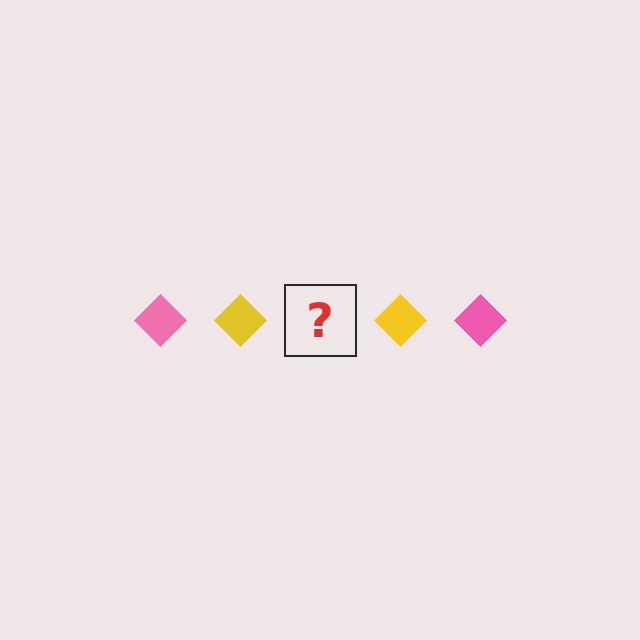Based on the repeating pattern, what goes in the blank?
The blank should be a pink diamond.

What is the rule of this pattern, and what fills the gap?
The rule is that the pattern cycles through pink, yellow diamonds. The gap should be filled with a pink diamond.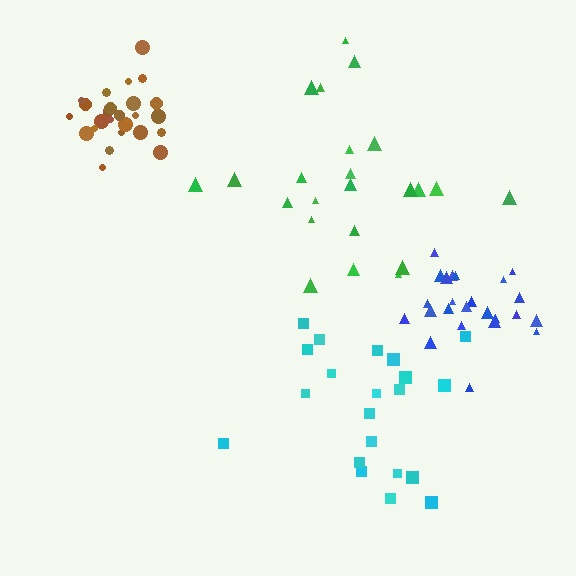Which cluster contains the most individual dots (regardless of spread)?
Brown (27).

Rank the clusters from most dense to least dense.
brown, blue, cyan, green.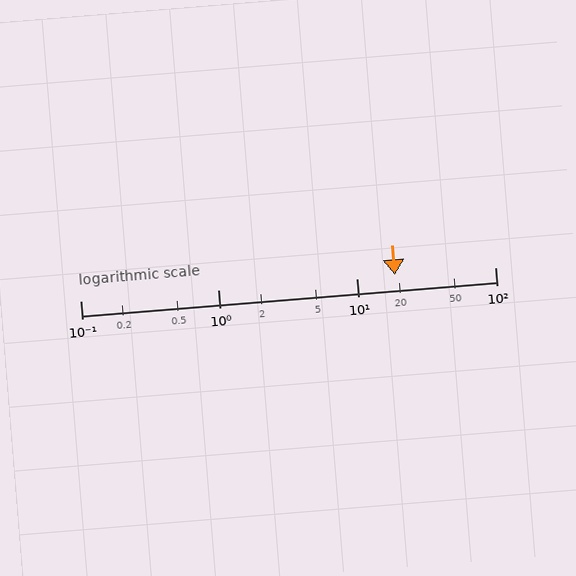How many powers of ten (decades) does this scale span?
The scale spans 3 decades, from 0.1 to 100.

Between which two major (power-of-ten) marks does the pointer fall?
The pointer is between 10 and 100.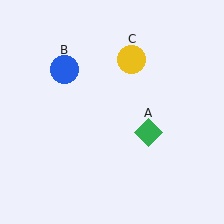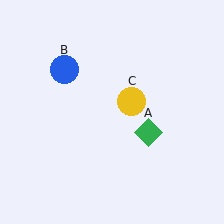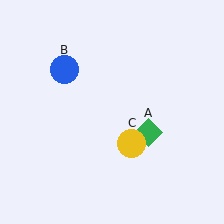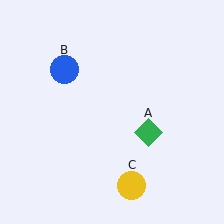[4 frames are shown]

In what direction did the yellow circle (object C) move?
The yellow circle (object C) moved down.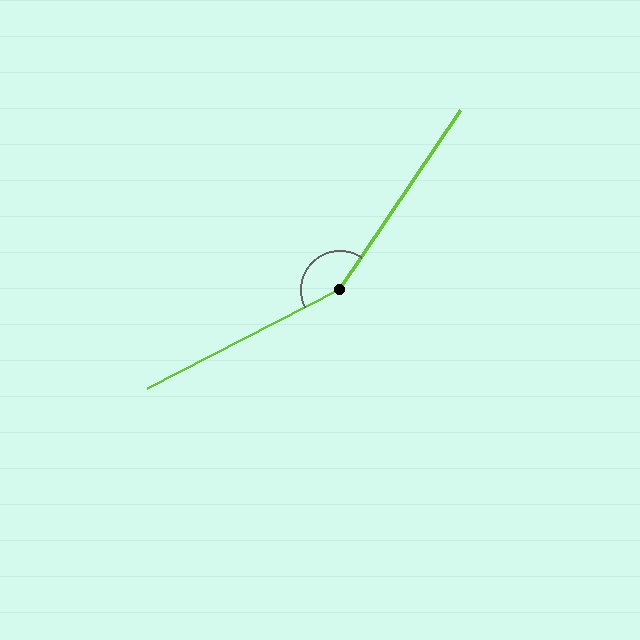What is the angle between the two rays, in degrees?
Approximately 151 degrees.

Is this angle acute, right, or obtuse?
It is obtuse.